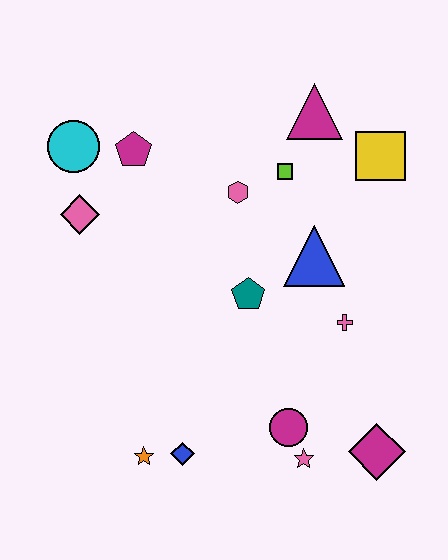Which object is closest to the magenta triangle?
The lime square is closest to the magenta triangle.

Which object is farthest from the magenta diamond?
The cyan circle is farthest from the magenta diamond.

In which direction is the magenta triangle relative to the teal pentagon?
The magenta triangle is above the teal pentagon.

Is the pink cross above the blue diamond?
Yes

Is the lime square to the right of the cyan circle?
Yes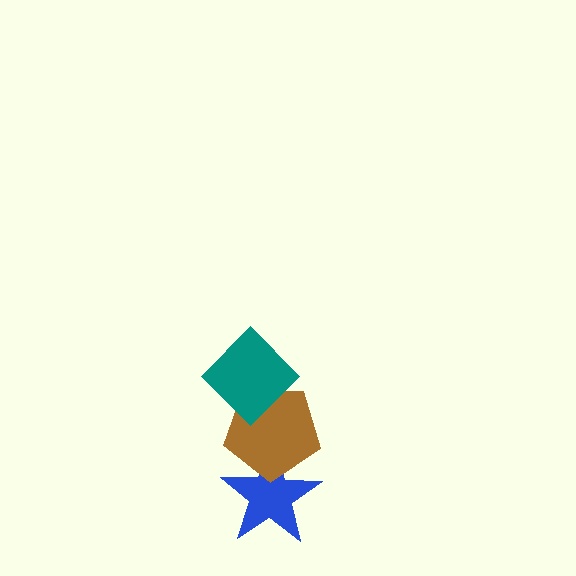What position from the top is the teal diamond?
The teal diamond is 1st from the top.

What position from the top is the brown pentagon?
The brown pentagon is 2nd from the top.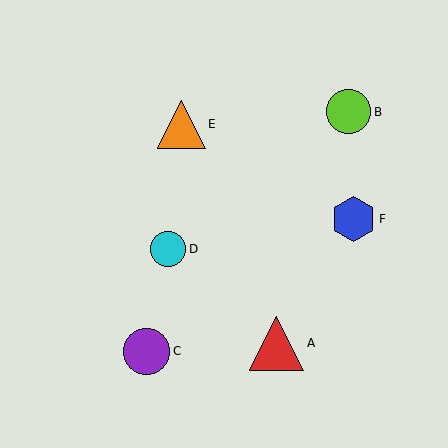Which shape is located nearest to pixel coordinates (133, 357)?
The purple circle (labeled C) at (147, 351) is nearest to that location.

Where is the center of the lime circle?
The center of the lime circle is at (349, 112).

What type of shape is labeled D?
Shape D is a cyan circle.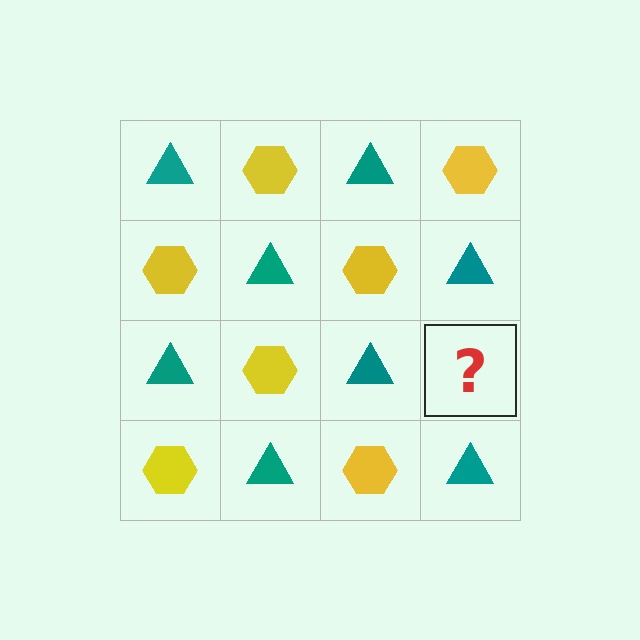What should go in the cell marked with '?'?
The missing cell should contain a yellow hexagon.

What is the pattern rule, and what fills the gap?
The rule is that it alternates teal triangle and yellow hexagon in a checkerboard pattern. The gap should be filled with a yellow hexagon.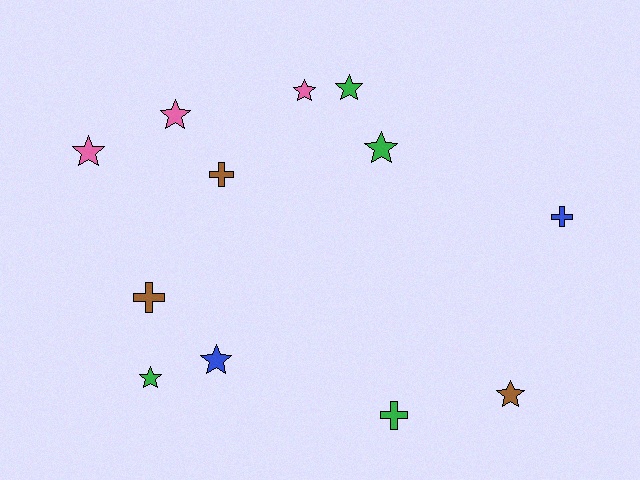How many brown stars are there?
There is 1 brown star.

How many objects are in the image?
There are 12 objects.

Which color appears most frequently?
Green, with 4 objects.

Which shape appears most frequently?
Star, with 8 objects.